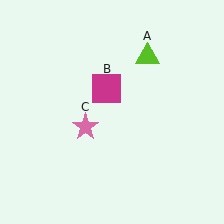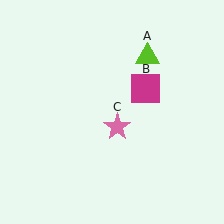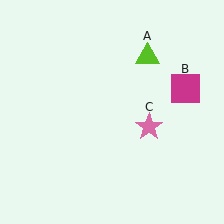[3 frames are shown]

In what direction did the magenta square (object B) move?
The magenta square (object B) moved right.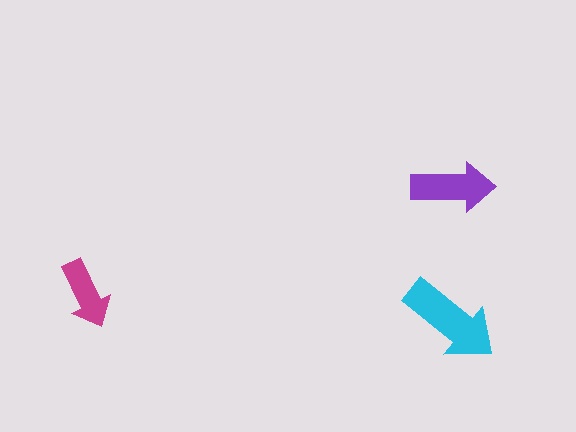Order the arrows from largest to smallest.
the cyan one, the purple one, the magenta one.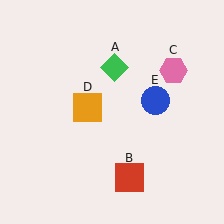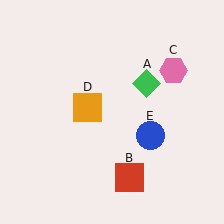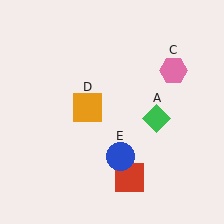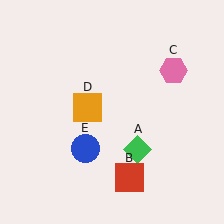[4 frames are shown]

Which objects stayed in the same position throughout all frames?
Red square (object B) and pink hexagon (object C) and orange square (object D) remained stationary.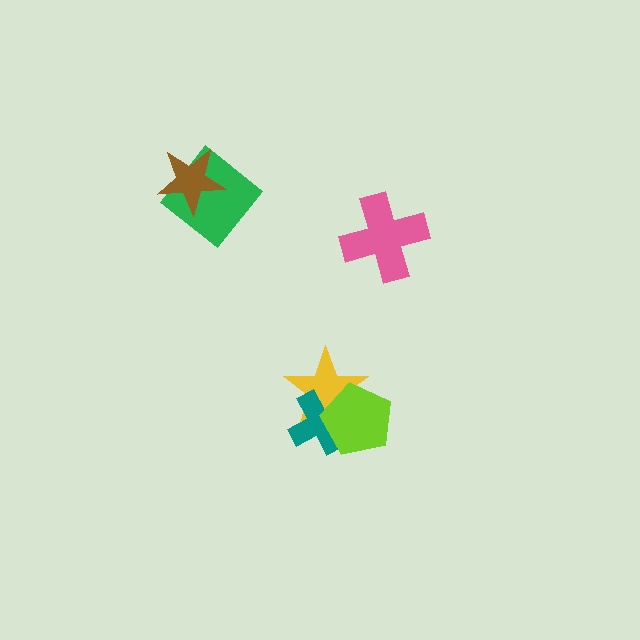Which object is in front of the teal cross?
The lime pentagon is in front of the teal cross.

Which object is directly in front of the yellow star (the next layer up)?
The teal cross is directly in front of the yellow star.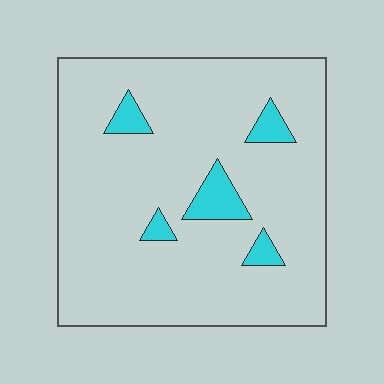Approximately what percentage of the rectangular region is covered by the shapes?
Approximately 10%.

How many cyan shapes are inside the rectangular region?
5.